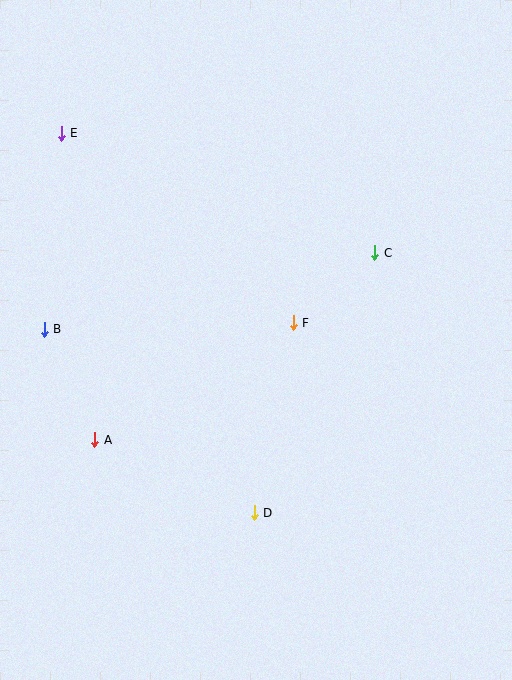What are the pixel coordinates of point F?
Point F is at (293, 323).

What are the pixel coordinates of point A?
Point A is at (95, 440).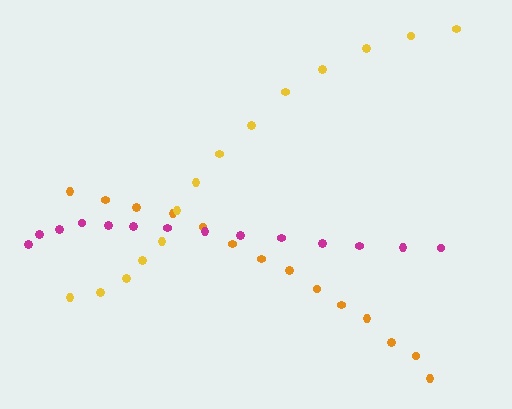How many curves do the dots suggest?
There are 3 distinct paths.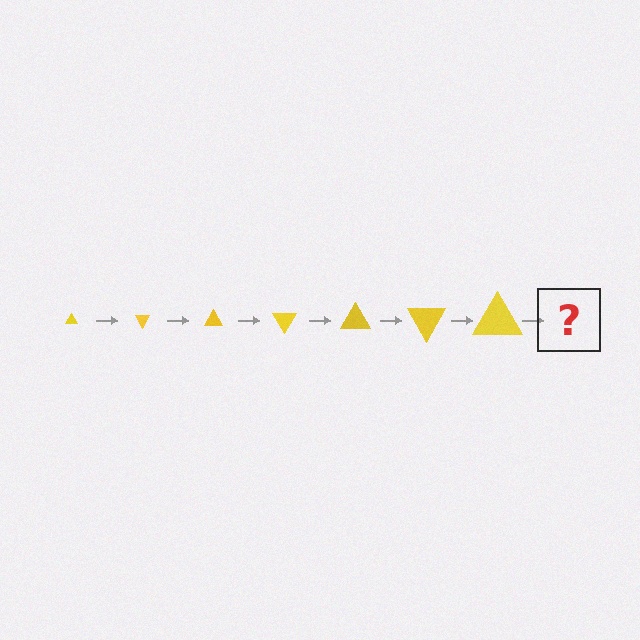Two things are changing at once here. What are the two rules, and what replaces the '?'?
The two rules are that the triangle grows larger each step and it rotates 60 degrees each step. The '?' should be a triangle, larger than the previous one and rotated 420 degrees from the start.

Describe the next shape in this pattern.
It should be a triangle, larger than the previous one and rotated 420 degrees from the start.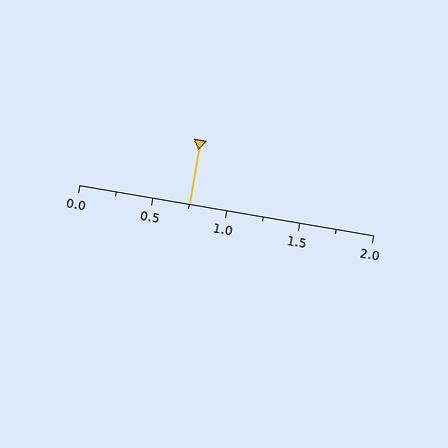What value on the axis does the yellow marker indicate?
The marker indicates approximately 0.75.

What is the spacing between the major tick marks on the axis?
The major ticks are spaced 0.5 apart.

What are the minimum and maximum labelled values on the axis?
The axis runs from 0.0 to 2.0.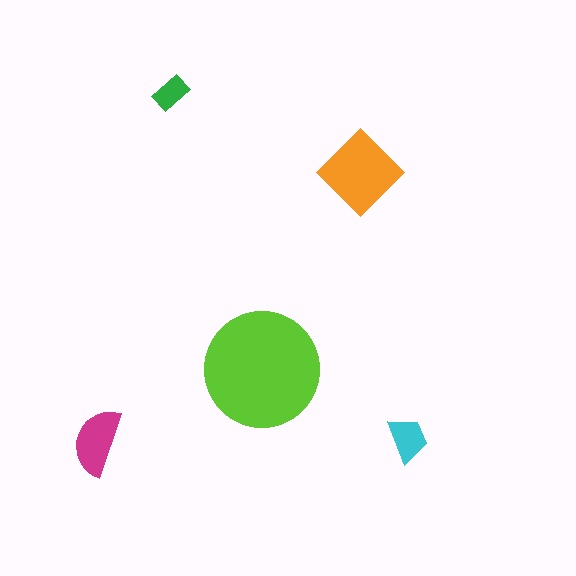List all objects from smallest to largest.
The green rectangle, the cyan trapezoid, the magenta semicircle, the orange diamond, the lime circle.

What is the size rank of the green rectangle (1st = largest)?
5th.